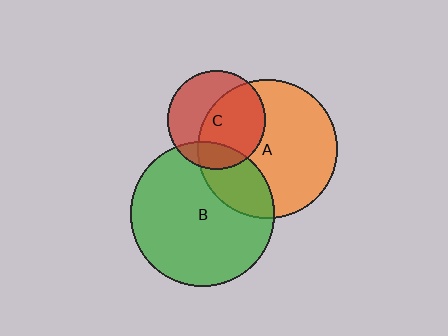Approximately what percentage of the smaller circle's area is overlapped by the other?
Approximately 55%.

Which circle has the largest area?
Circle B (green).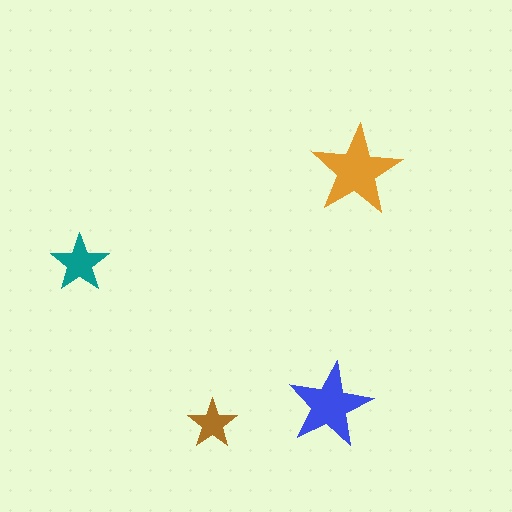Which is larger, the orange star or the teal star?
The orange one.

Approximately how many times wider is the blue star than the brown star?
About 1.5 times wider.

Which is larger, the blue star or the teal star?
The blue one.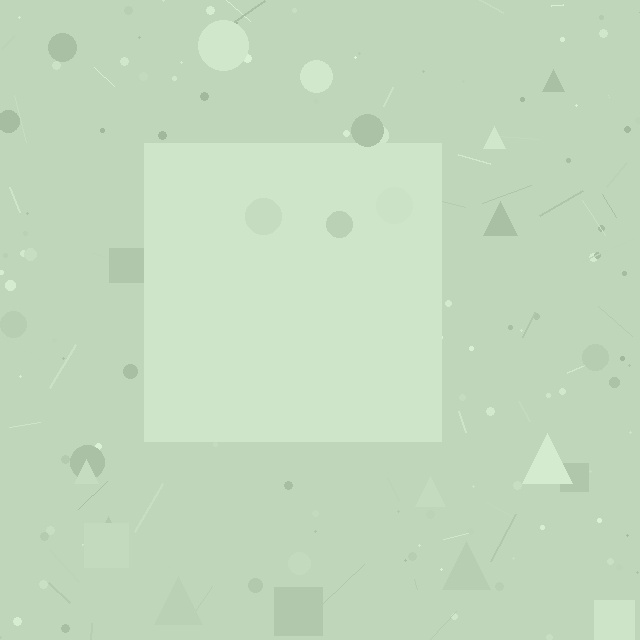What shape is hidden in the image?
A square is hidden in the image.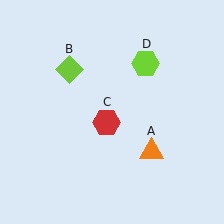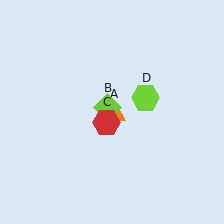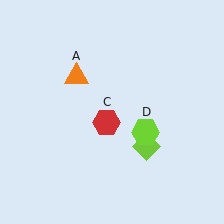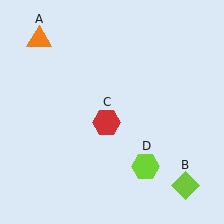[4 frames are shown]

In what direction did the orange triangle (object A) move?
The orange triangle (object A) moved up and to the left.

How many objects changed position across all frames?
3 objects changed position: orange triangle (object A), lime diamond (object B), lime hexagon (object D).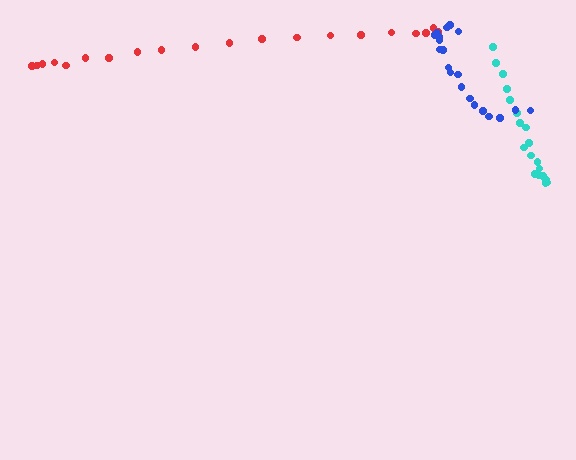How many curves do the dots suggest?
There are 3 distinct paths.